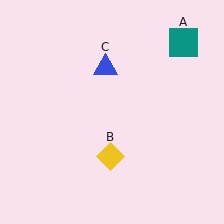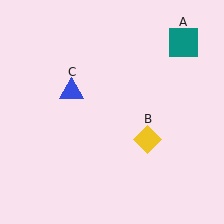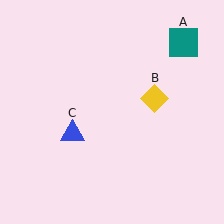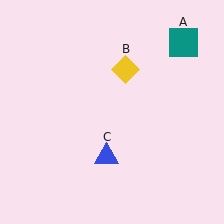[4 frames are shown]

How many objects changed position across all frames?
2 objects changed position: yellow diamond (object B), blue triangle (object C).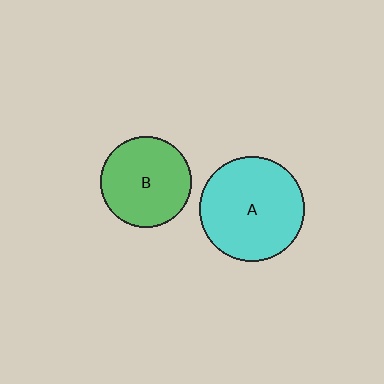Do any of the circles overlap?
No, none of the circles overlap.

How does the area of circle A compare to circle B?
Approximately 1.3 times.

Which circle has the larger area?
Circle A (cyan).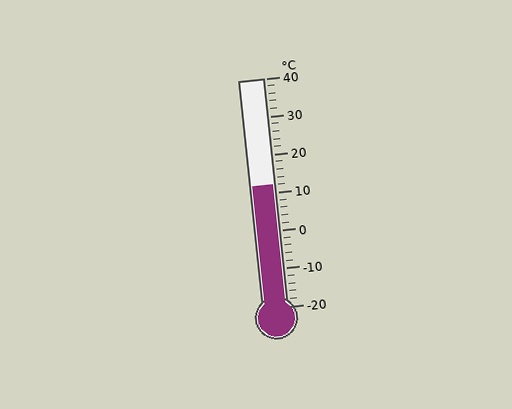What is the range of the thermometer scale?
The thermometer scale ranges from -20°C to 40°C.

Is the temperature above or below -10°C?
The temperature is above -10°C.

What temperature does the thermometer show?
The thermometer shows approximately 12°C.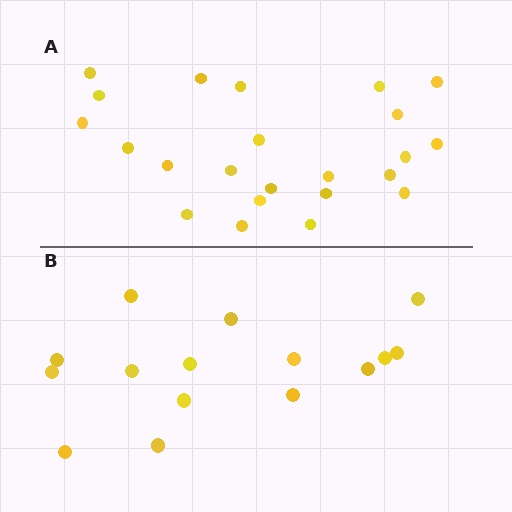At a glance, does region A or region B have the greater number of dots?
Region A (the top region) has more dots.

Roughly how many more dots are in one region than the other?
Region A has roughly 8 or so more dots than region B.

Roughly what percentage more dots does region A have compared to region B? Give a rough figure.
About 55% more.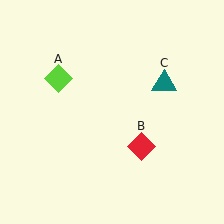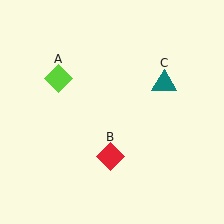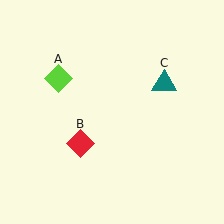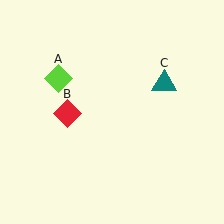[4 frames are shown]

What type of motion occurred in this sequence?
The red diamond (object B) rotated clockwise around the center of the scene.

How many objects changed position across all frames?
1 object changed position: red diamond (object B).